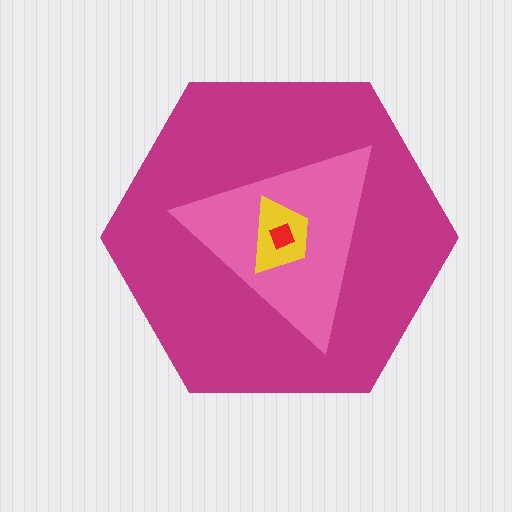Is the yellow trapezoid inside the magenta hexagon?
Yes.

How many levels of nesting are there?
4.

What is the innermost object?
The red square.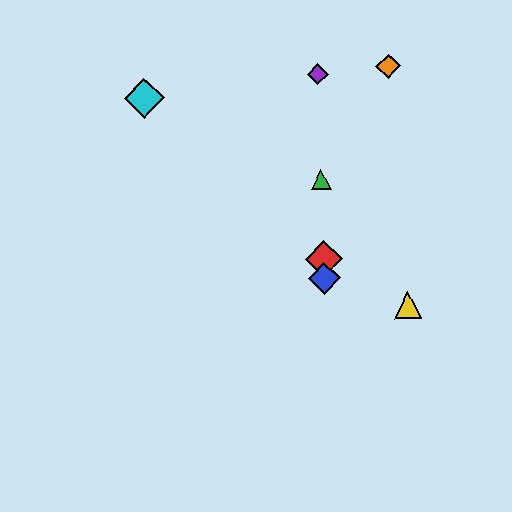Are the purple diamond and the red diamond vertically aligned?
Yes, both are at x≈318.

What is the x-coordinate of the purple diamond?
The purple diamond is at x≈318.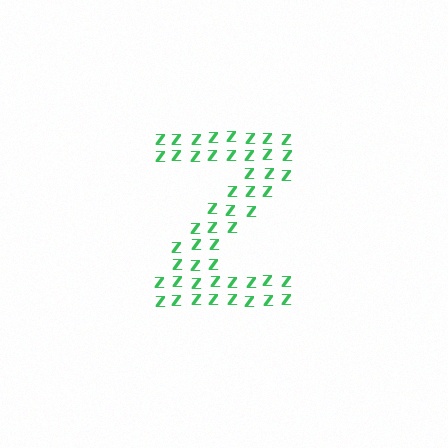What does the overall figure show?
The overall figure shows the letter Z.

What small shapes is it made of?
It is made of small letter Z's.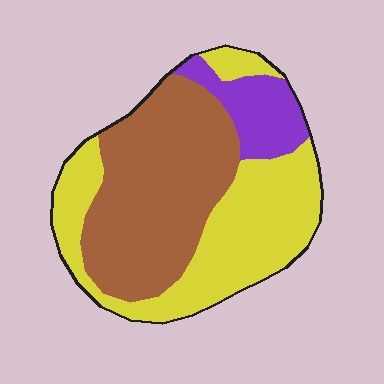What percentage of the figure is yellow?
Yellow takes up about two fifths (2/5) of the figure.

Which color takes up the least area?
Purple, at roughly 10%.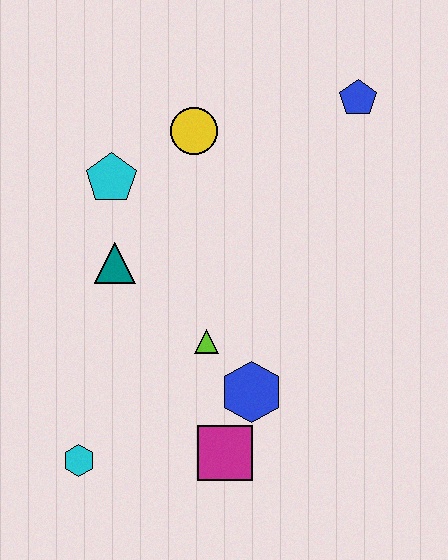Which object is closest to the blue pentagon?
The yellow circle is closest to the blue pentagon.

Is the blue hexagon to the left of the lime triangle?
No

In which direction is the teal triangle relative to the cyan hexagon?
The teal triangle is above the cyan hexagon.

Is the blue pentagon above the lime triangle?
Yes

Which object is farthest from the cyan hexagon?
The blue pentagon is farthest from the cyan hexagon.